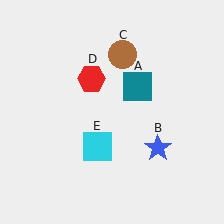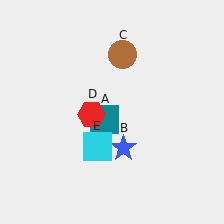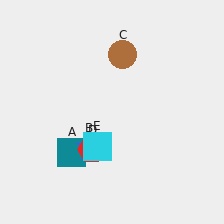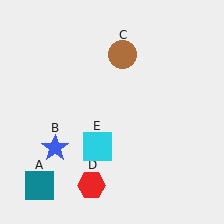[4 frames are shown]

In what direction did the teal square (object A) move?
The teal square (object A) moved down and to the left.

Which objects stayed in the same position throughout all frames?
Brown circle (object C) and cyan square (object E) remained stationary.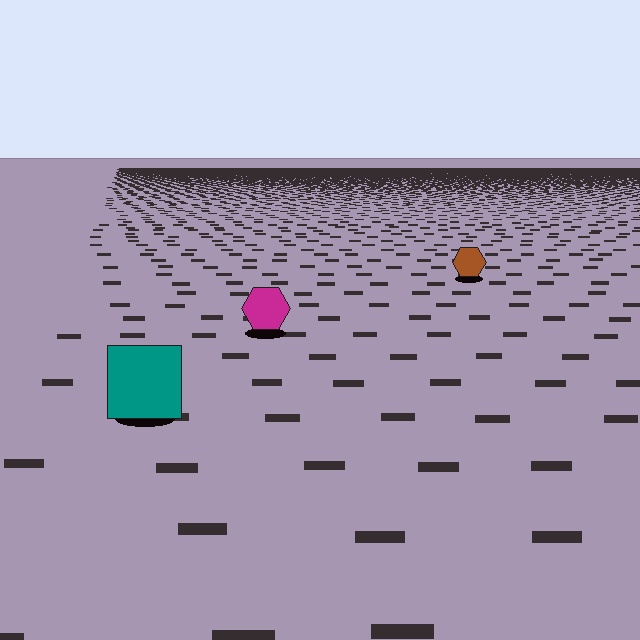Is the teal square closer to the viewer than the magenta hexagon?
Yes. The teal square is closer — you can tell from the texture gradient: the ground texture is coarser near it.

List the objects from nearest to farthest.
From nearest to farthest: the teal square, the magenta hexagon, the brown hexagon.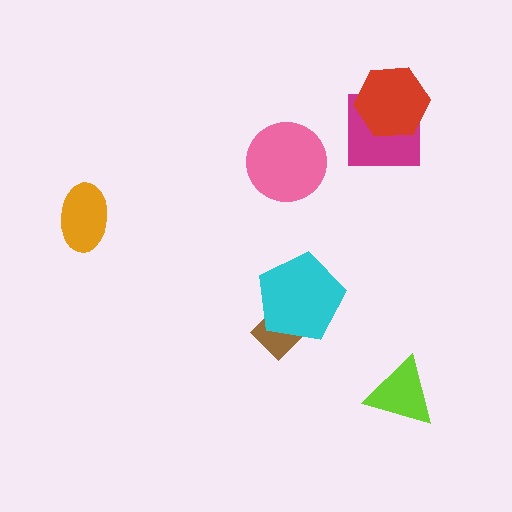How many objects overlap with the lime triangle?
0 objects overlap with the lime triangle.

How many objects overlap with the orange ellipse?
0 objects overlap with the orange ellipse.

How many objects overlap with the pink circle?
0 objects overlap with the pink circle.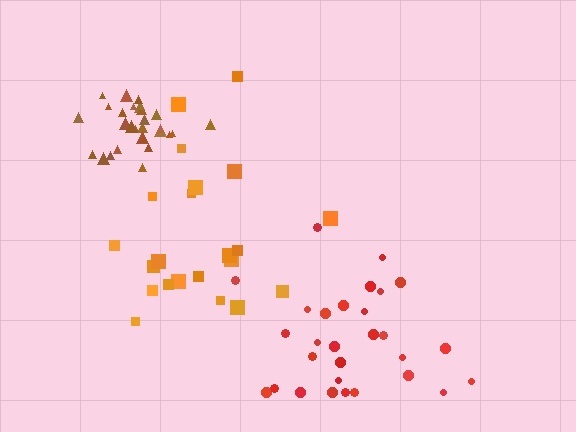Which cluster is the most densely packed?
Brown.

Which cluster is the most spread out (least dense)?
Orange.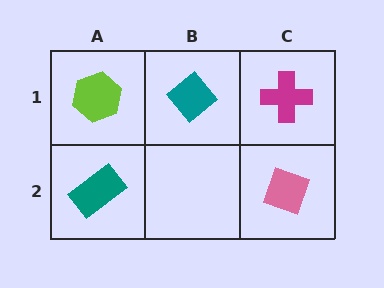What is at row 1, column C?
A magenta cross.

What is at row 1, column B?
A teal diamond.